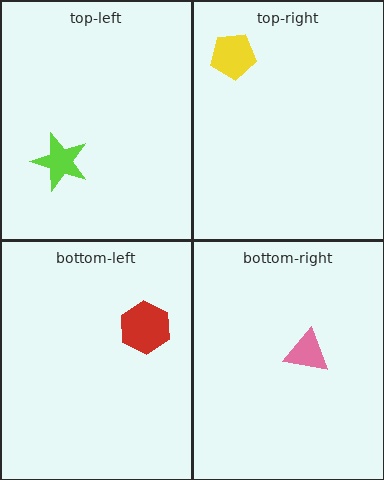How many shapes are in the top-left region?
1.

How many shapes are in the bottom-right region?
1.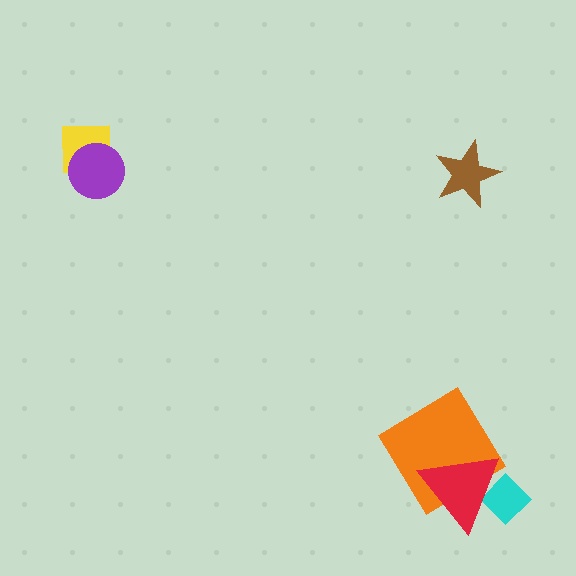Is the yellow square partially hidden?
Yes, it is partially covered by another shape.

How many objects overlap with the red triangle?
2 objects overlap with the red triangle.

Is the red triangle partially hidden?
No, no other shape covers it.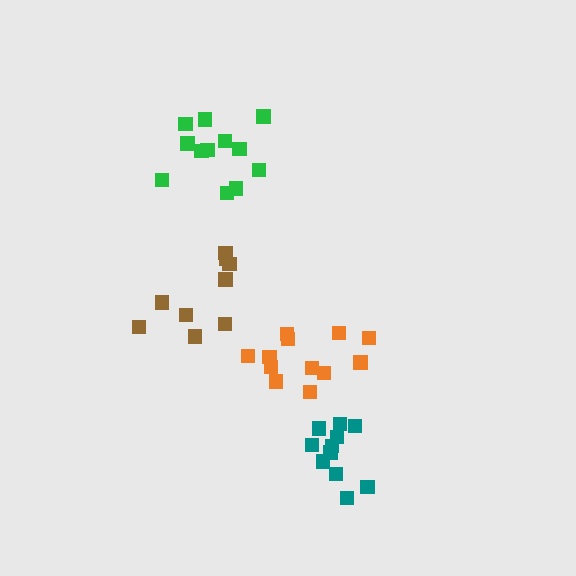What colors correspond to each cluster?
The clusters are colored: teal, green, orange, brown.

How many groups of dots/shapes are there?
There are 4 groups.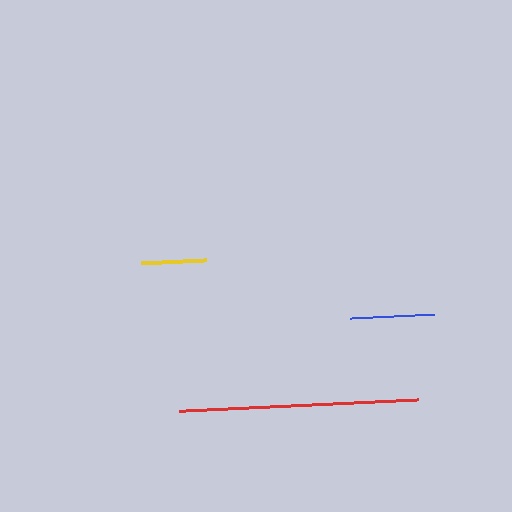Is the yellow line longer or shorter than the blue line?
The blue line is longer than the yellow line.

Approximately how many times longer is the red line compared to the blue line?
The red line is approximately 2.8 times the length of the blue line.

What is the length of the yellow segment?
The yellow segment is approximately 65 pixels long.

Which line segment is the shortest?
The yellow line is the shortest at approximately 65 pixels.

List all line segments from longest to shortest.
From longest to shortest: red, blue, yellow.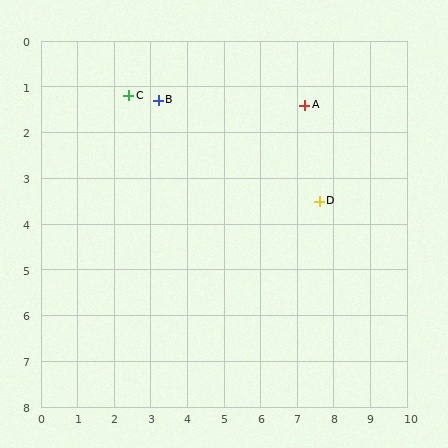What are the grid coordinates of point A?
Point A is at approximately (7.2, 1.4).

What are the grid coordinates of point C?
Point C is at approximately (2.4, 1.2).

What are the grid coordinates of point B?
Point B is at approximately (3.2, 1.3).